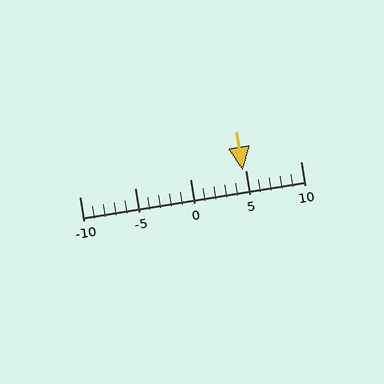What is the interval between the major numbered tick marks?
The major tick marks are spaced 5 units apart.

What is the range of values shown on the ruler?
The ruler shows values from -10 to 10.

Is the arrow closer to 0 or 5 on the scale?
The arrow is closer to 5.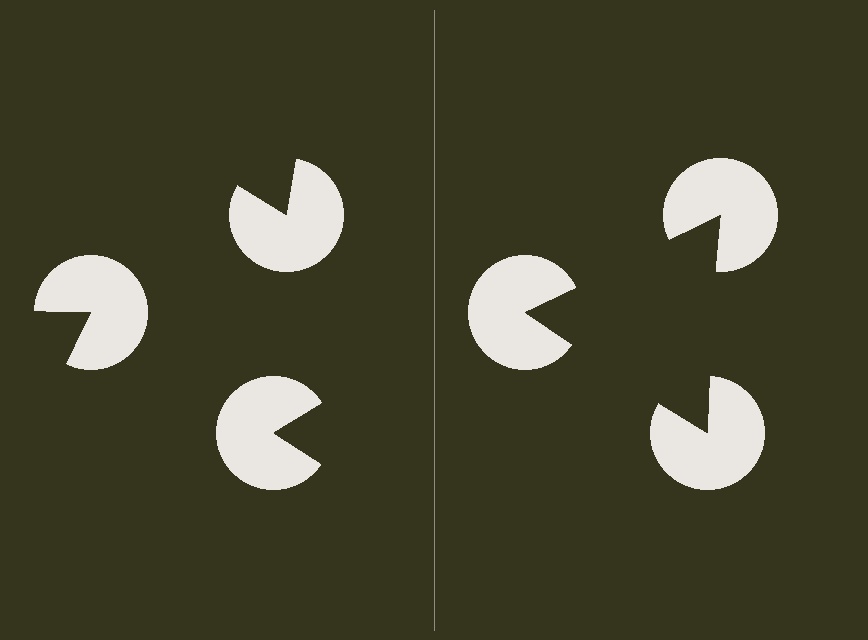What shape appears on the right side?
An illusory triangle.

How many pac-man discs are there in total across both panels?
6 — 3 on each side.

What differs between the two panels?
The pac-man discs are positioned identically on both sides; only the wedge orientations differ. On the right they align to a triangle; on the left they are misaligned.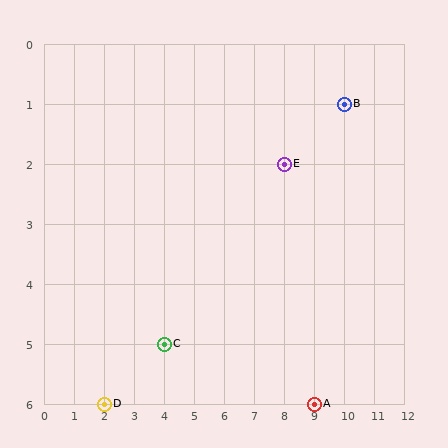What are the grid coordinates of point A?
Point A is at grid coordinates (9, 6).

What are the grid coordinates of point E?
Point E is at grid coordinates (8, 2).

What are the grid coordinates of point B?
Point B is at grid coordinates (10, 1).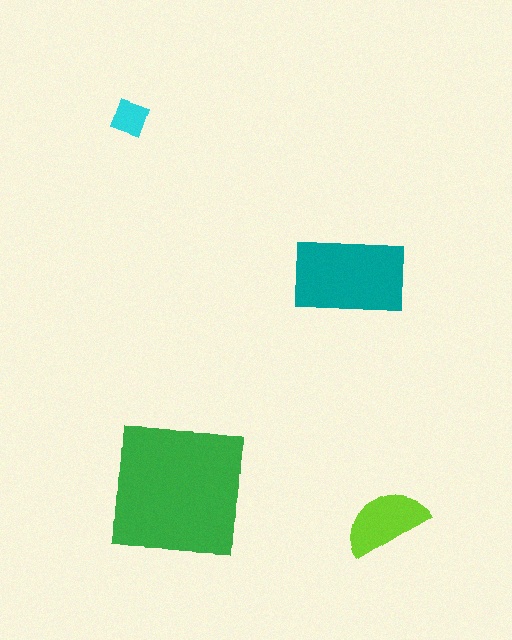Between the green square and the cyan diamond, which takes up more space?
The green square.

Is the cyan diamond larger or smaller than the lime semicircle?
Smaller.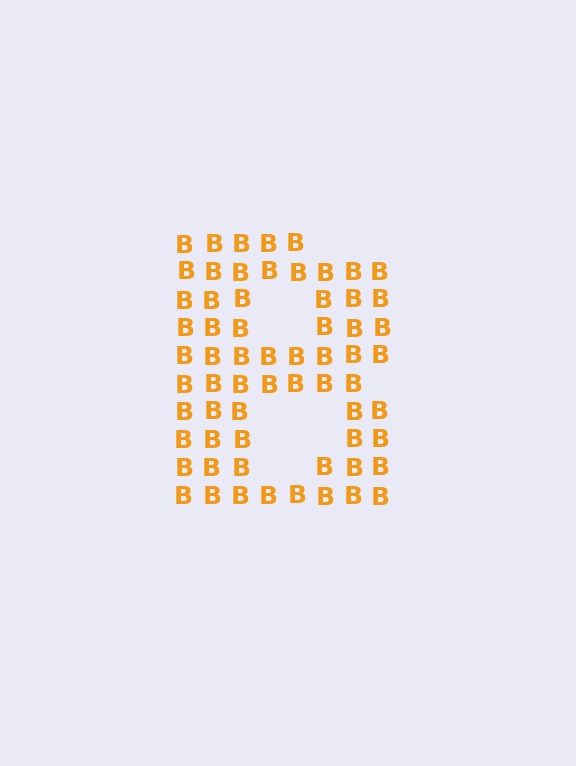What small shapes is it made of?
It is made of small letter B's.